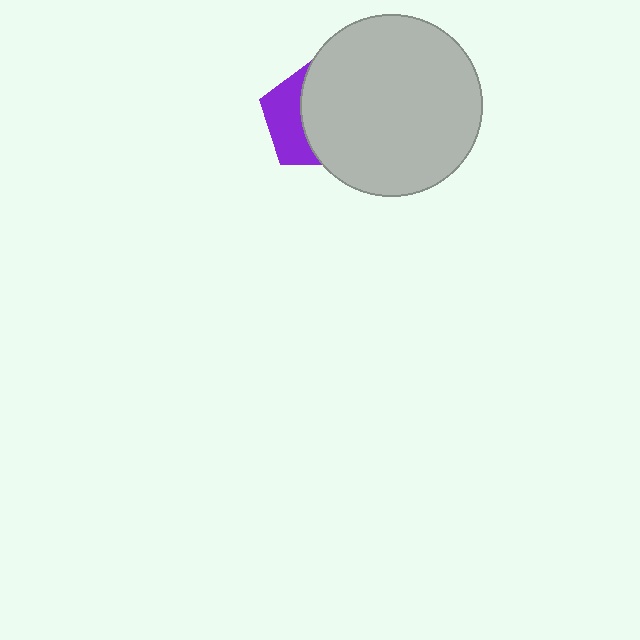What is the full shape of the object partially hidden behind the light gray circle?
The partially hidden object is a purple pentagon.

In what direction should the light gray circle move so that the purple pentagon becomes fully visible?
The light gray circle should move right. That is the shortest direction to clear the overlap and leave the purple pentagon fully visible.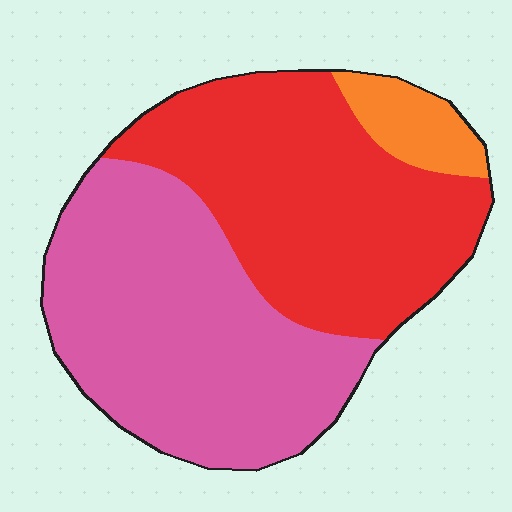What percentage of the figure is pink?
Pink covers about 50% of the figure.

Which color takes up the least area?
Orange, at roughly 5%.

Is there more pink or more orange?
Pink.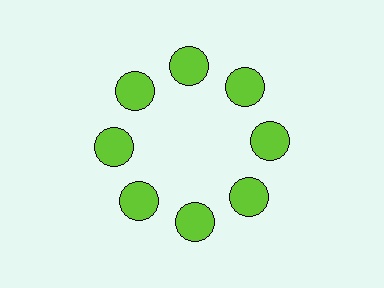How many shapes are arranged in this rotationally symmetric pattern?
There are 16 shapes, arranged in 8 groups of 2.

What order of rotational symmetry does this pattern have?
This pattern has 8-fold rotational symmetry.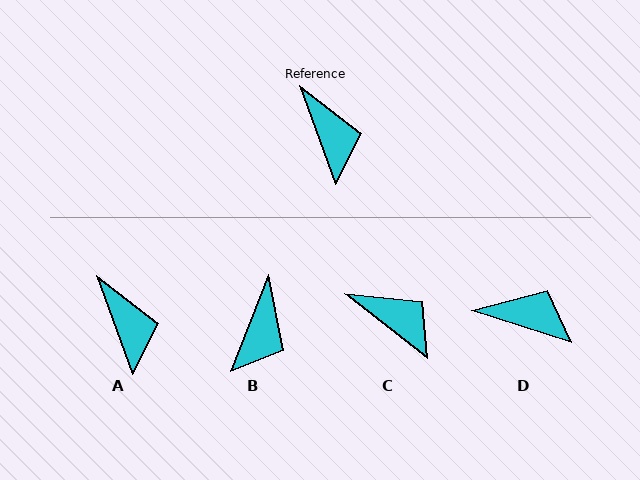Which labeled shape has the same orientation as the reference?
A.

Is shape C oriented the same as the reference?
No, it is off by about 32 degrees.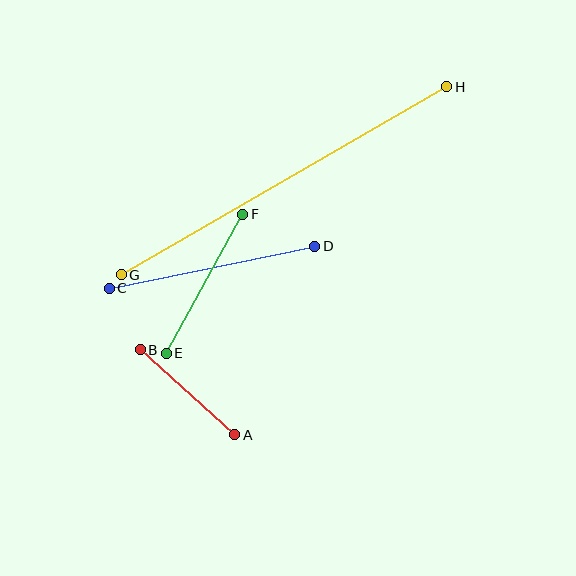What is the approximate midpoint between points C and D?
The midpoint is at approximately (212, 267) pixels.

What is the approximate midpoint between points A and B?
The midpoint is at approximately (188, 392) pixels.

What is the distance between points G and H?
The distance is approximately 376 pixels.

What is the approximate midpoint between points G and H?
The midpoint is at approximately (284, 181) pixels.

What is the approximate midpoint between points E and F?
The midpoint is at approximately (205, 284) pixels.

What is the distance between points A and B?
The distance is approximately 127 pixels.